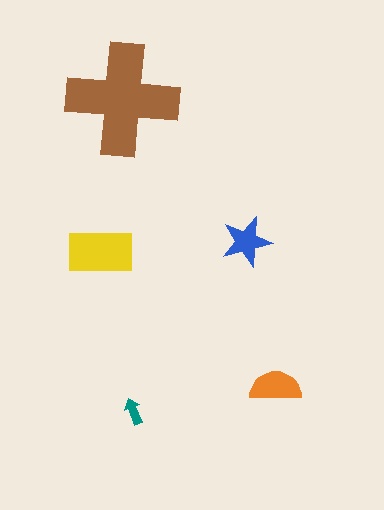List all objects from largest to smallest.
The brown cross, the yellow rectangle, the orange semicircle, the blue star, the teal arrow.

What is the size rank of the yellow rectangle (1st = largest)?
2nd.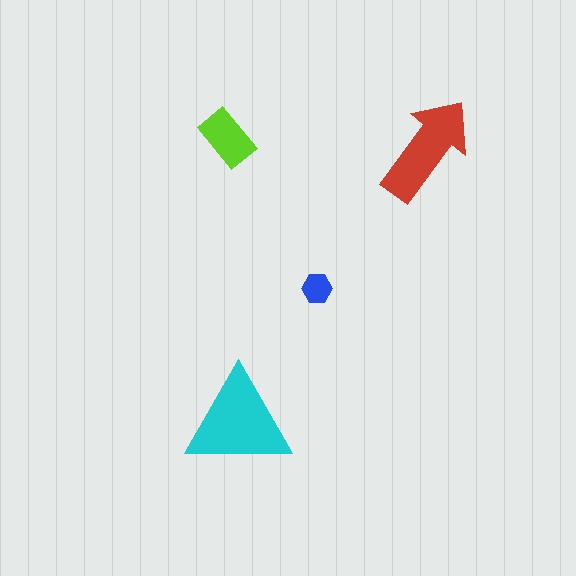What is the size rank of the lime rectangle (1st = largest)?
3rd.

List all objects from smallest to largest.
The blue hexagon, the lime rectangle, the red arrow, the cyan triangle.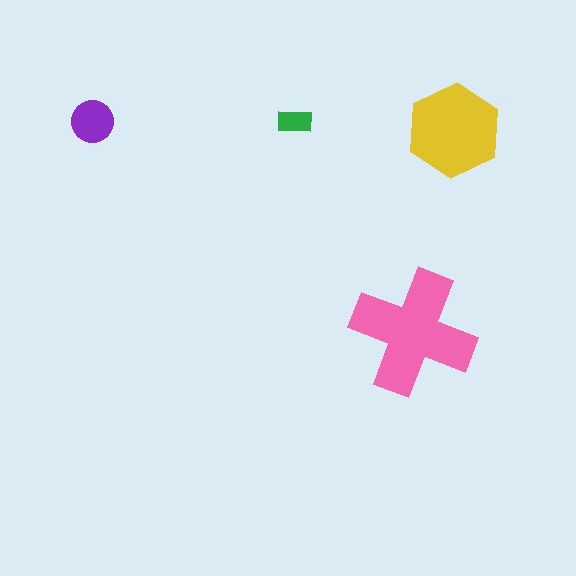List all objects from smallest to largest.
The green rectangle, the purple circle, the yellow hexagon, the pink cross.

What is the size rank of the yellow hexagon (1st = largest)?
2nd.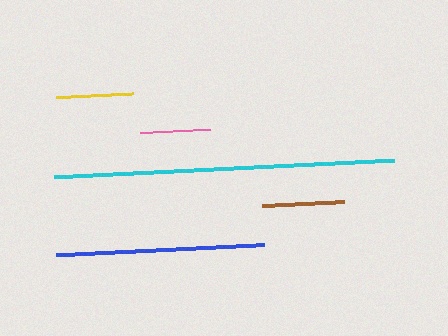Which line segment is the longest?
The cyan line is the longest at approximately 339 pixels.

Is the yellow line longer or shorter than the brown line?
The brown line is longer than the yellow line.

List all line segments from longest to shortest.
From longest to shortest: cyan, blue, brown, yellow, pink.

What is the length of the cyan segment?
The cyan segment is approximately 339 pixels long.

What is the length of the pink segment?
The pink segment is approximately 70 pixels long.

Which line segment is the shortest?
The pink line is the shortest at approximately 70 pixels.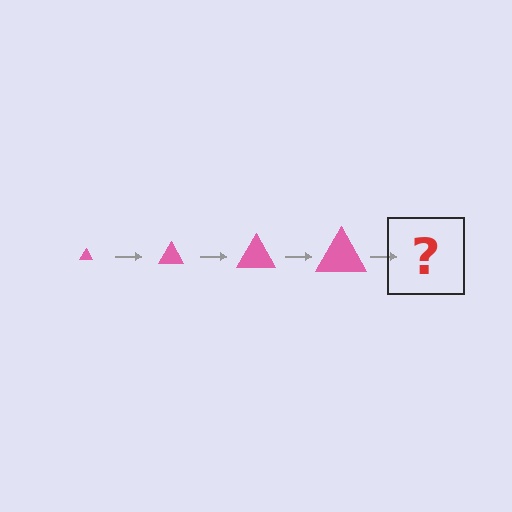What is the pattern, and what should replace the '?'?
The pattern is that the triangle gets progressively larger each step. The '?' should be a pink triangle, larger than the previous one.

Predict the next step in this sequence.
The next step is a pink triangle, larger than the previous one.